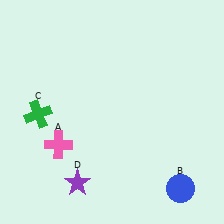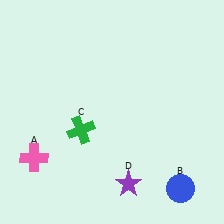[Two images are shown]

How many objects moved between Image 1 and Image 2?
3 objects moved between the two images.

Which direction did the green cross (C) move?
The green cross (C) moved right.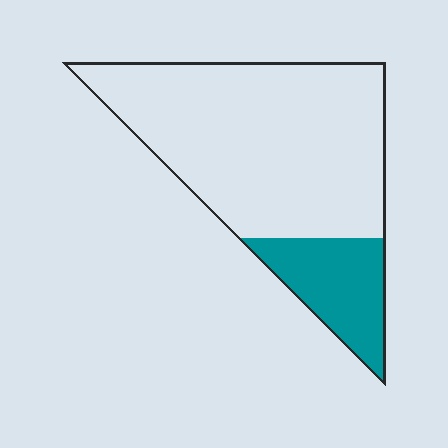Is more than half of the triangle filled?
No.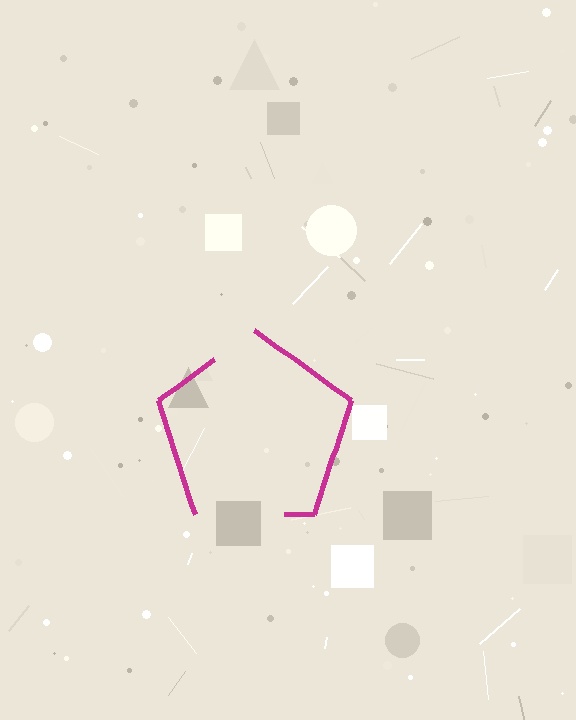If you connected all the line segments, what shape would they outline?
They would outline a pentagon.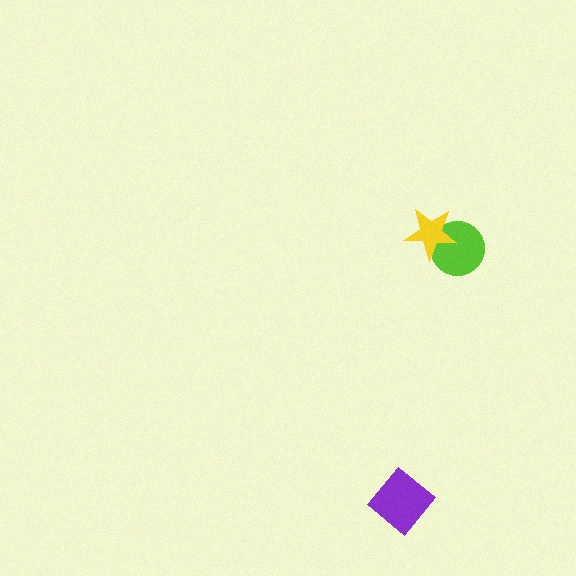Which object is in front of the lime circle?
The yellow star is in front of the lime circle.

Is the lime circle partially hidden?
Yes, it is partially covered by another shape.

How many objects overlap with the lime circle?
1 object overlaps with the lime circle.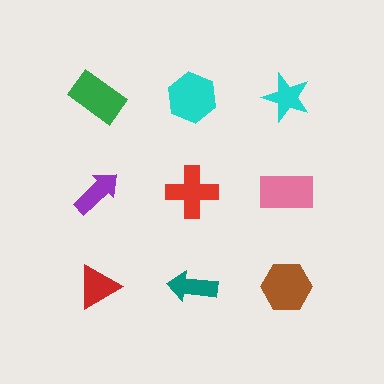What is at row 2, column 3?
A pink rectangle.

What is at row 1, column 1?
A green rectangle.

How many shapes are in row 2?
3 shapes.